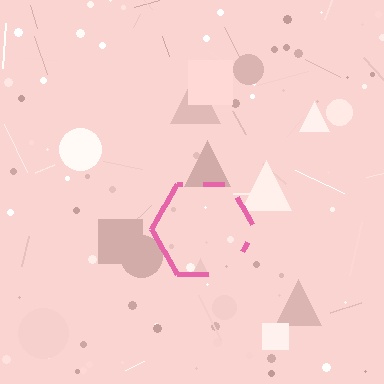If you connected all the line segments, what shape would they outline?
They would outline a hexagon.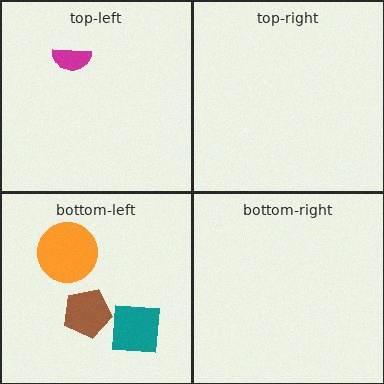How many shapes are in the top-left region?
1.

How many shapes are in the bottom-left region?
3.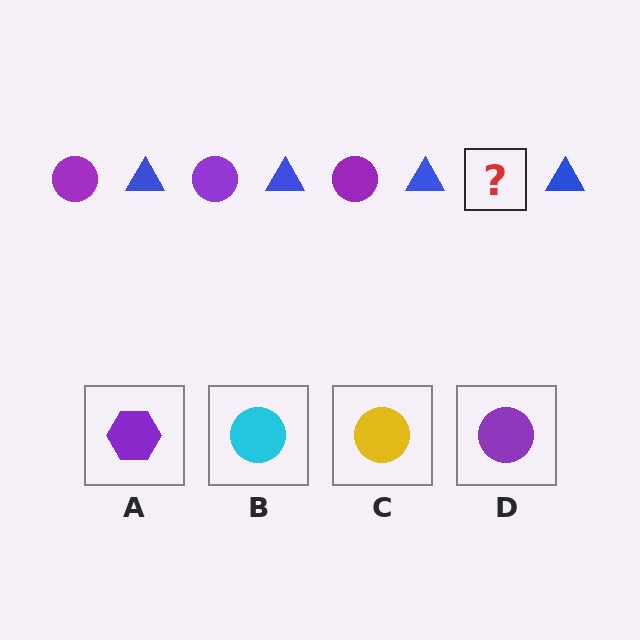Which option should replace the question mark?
Option D.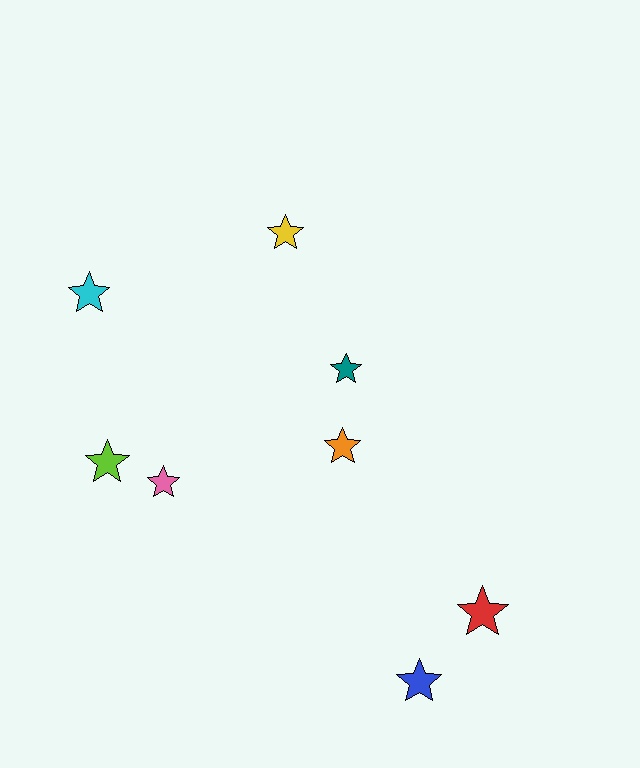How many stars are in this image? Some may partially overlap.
There are 8 stars.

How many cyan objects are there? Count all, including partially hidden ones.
There is 1 cyan object.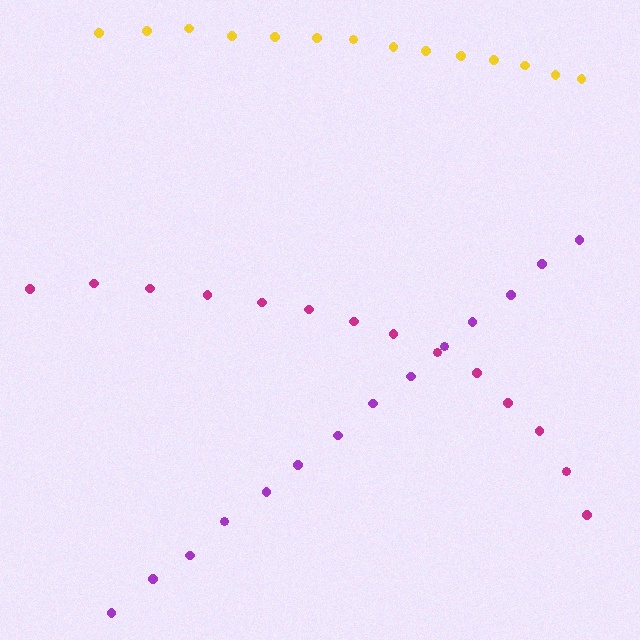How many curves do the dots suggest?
There are 3 distinct paths.